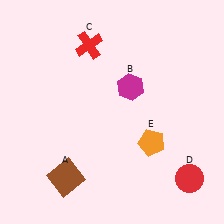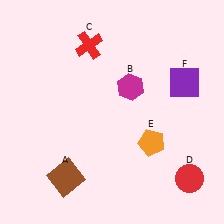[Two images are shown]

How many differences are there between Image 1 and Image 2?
There is 1 difference between the two images.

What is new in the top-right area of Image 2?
A purple square (F) was added in the top-right area of Image 2.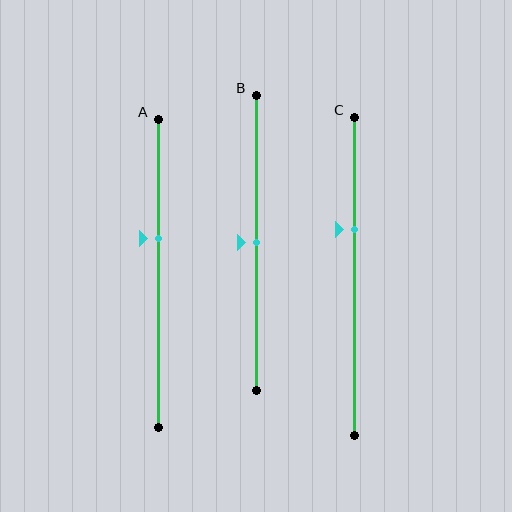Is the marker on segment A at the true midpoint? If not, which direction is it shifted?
No, the marker on segment A is shifted upward by about 11% of the segment length.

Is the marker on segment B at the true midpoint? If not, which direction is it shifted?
Yes, the marker on segment B is at the true midpoint.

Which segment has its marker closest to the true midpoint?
Segment B has its marker closest to the true midpoint.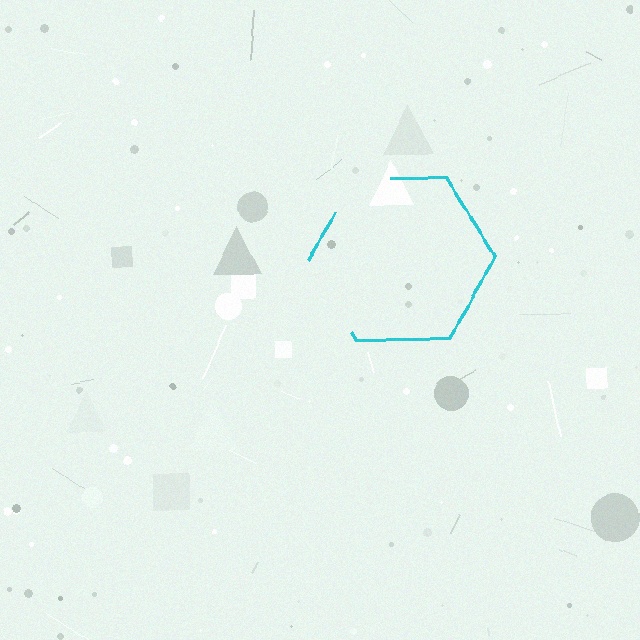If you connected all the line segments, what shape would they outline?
They would outline a hexagon.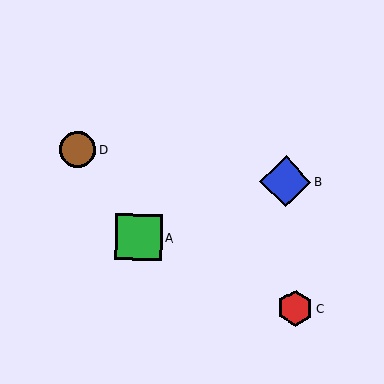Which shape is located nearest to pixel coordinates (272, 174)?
The blue diamond (labeled B) at (286, 182) is nearest to that location.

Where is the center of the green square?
The center of the green square is at (139, 237).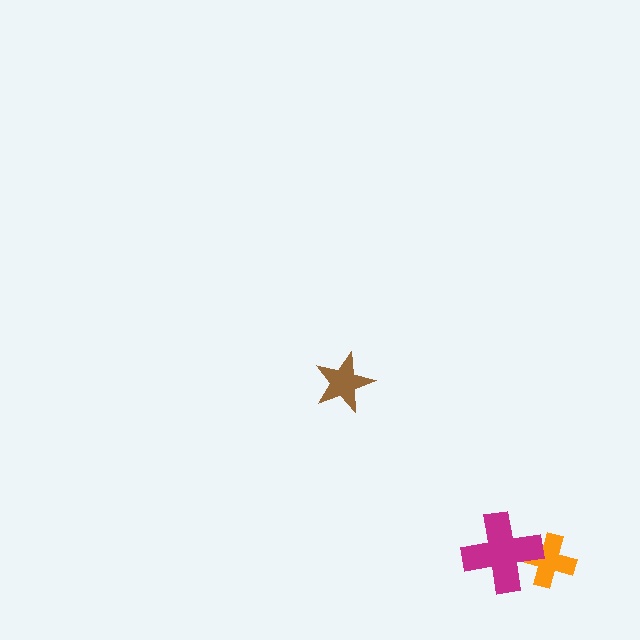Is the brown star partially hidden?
No, no other shape covers it.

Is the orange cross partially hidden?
Yes, it is partially covered by another shape.